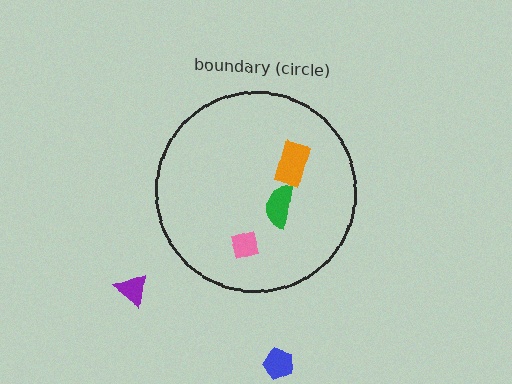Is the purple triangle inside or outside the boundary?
Outside.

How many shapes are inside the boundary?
3 inside, 2 outside.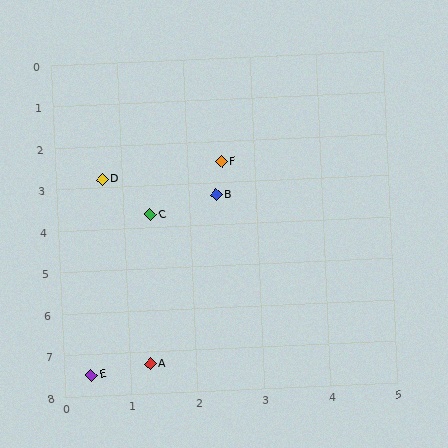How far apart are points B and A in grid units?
Points B and A are about 4.1 grid units apart.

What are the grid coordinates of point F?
Point F is at approximately (2.5, 2.5).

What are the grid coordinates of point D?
Point D is at approximately (0.7, 2.8).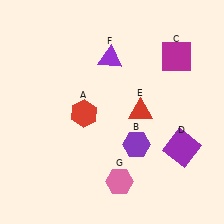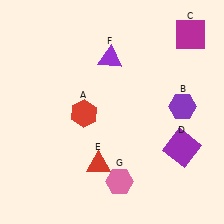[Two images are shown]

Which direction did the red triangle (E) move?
The red triangle (E) moved down.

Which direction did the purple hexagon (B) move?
The purple hexagon (B) moved right.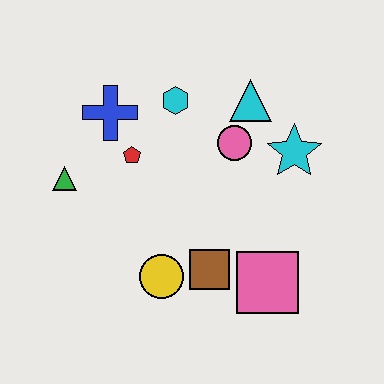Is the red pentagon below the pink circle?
Yes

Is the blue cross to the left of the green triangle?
No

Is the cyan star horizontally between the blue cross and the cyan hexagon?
No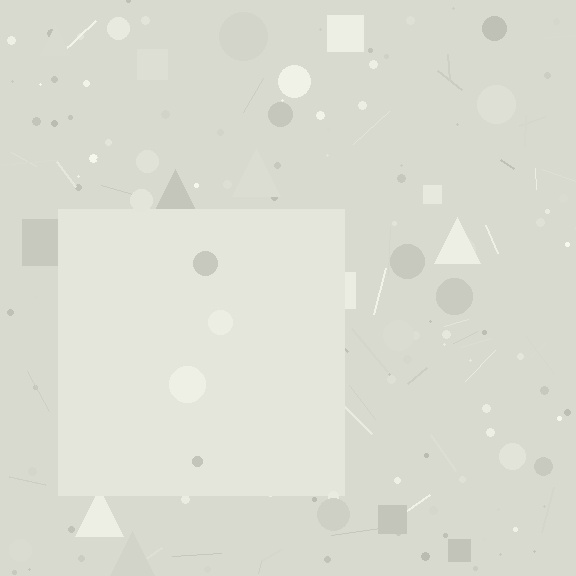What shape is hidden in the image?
A square is hidden in the image.